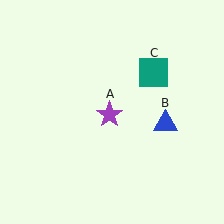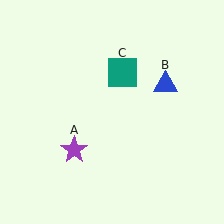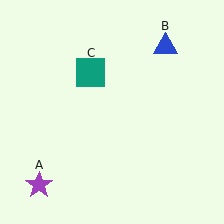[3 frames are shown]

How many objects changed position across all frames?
3 objects changed position: purple star (object A), blue triangle (object B), teal square (object C).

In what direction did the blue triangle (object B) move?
The blue triangle (object B) moved up.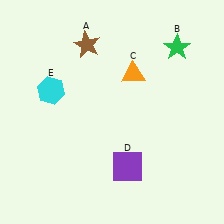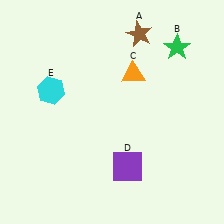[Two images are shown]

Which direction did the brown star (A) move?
The brown star (A) moved right.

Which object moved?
The brown star (A) moved right.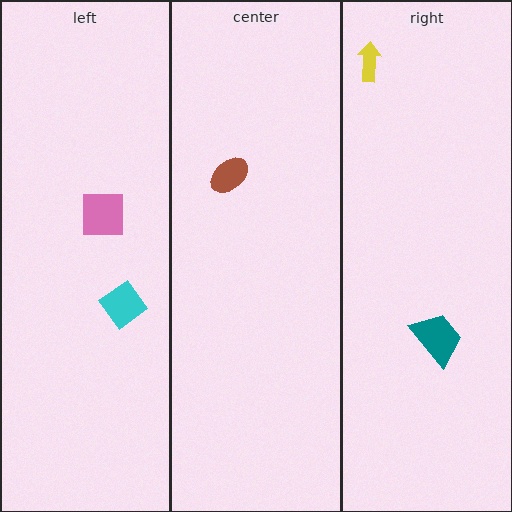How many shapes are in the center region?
1.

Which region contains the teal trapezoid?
The right region.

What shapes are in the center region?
The brown ellipse.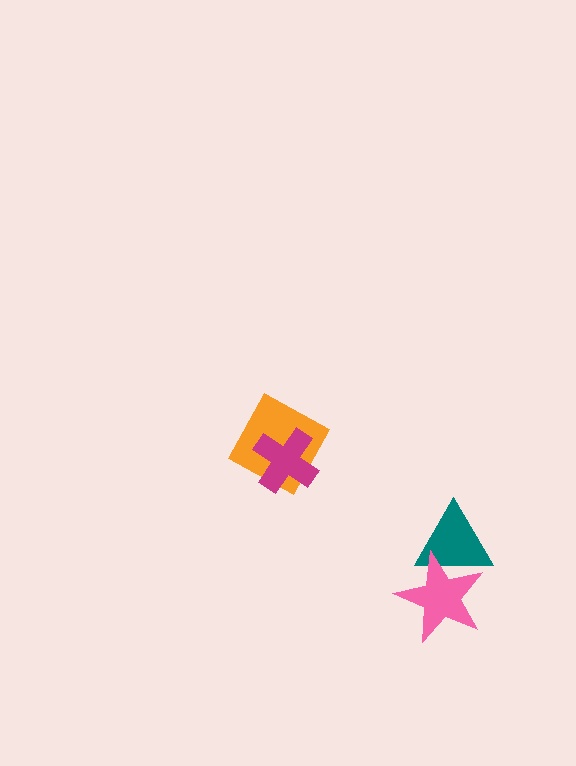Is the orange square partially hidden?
Yes, it is partially covered by another shape.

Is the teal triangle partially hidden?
Yes, it is partially covered by another shape.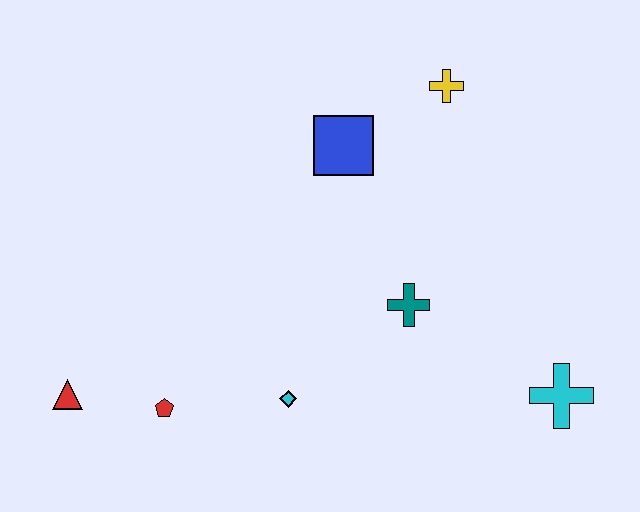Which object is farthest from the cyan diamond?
The yellow cross is farthest from the cyan diamond.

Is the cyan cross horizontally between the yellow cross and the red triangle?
No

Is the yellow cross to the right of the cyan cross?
No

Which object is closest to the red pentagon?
The red triangle is closest to the red pentagon.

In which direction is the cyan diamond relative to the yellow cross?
The cyan diamond is below the yellow cross.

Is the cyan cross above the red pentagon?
Yes